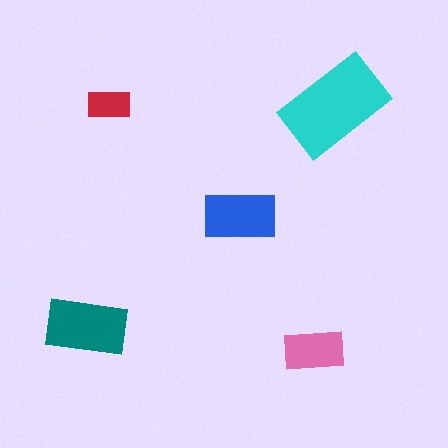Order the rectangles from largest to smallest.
the cyan one, the teal one, the blue one, the pink one, the red one.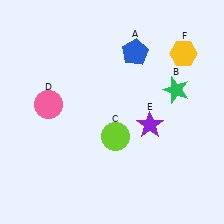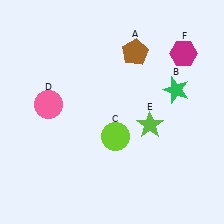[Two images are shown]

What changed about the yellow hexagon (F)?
In Image 1, F is yellow. In Image 2, it changed to magenta.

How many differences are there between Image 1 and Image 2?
There are 3 differences between the two images.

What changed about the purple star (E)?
In Image 1, E is purple. In Image 2, it changed to lime.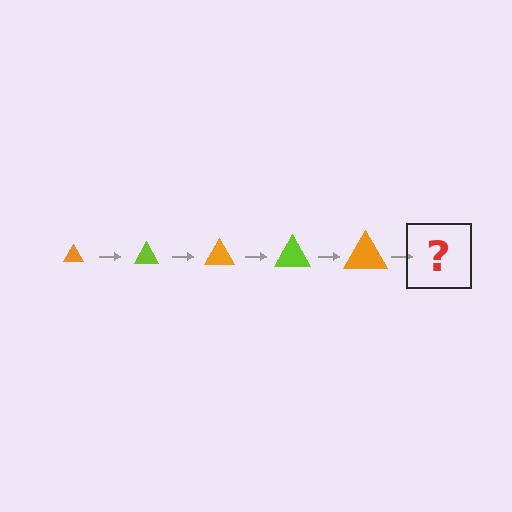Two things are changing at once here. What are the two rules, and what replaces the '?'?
The two rules are that the triangle grows larger each step and the color cycles through orange and lime. The '?' should be a lime triangle, larger than the previous one.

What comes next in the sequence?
The next element should be a lime triangle, larger than the previous one.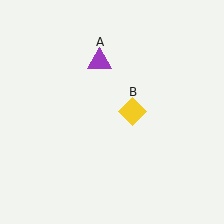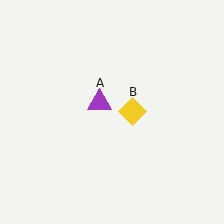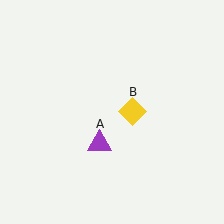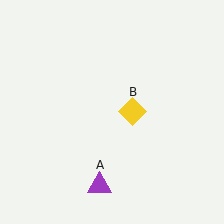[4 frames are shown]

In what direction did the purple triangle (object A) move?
The purple triangle (object A) moved down.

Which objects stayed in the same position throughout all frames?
Yellow diamond (object B) remained stationary.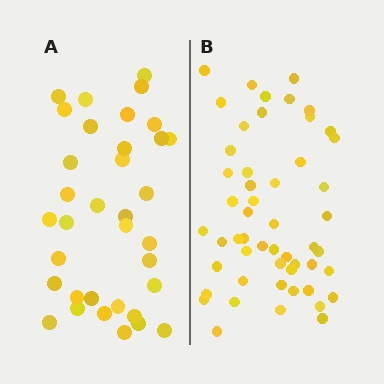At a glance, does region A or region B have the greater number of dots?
Region B (the right region) has more dots.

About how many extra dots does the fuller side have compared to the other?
Region B has approximately 15 more dots than region A.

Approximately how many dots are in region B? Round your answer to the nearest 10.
About 50 dots. (The exact count is 52, which rounds to 50.)